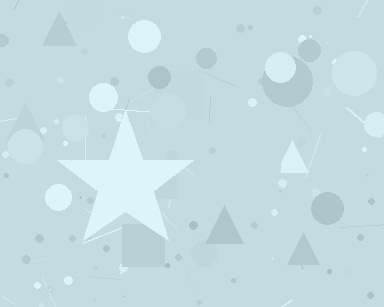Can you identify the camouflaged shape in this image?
The camouflaged shape is a star.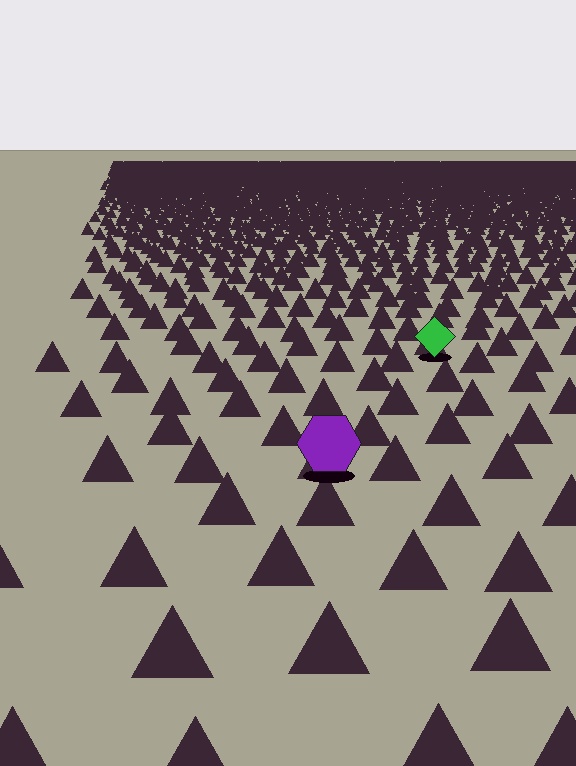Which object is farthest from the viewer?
The green diamond is farthest from the viewer. It appears smaller and the ground texture around it is denser.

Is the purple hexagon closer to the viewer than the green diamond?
Yes. The purple hexagon is closer — you can tell from the texture gradient: the ground texture is coarser near it.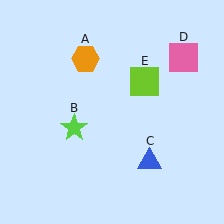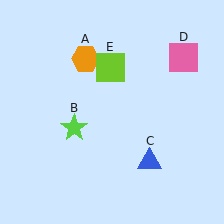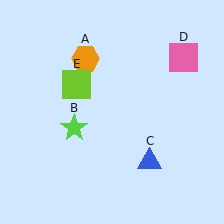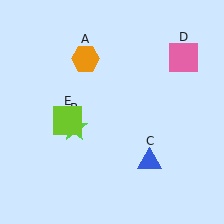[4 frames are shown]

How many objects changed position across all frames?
1 object changed position: lime square (object E).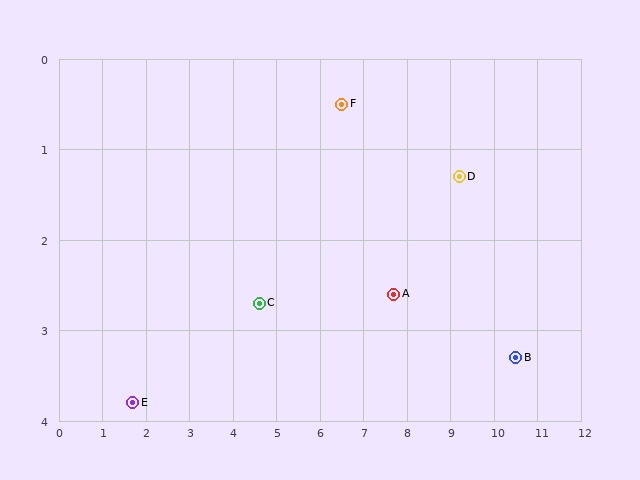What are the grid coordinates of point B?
Point B is at approximately (10.5, 3.3).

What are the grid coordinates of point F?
Point F is at approximately (6.5, 0.5).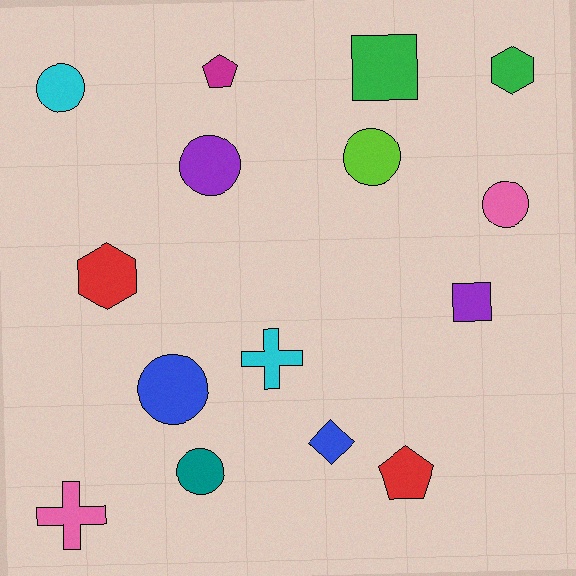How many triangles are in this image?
There are no triangles.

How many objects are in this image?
There are 15 objects.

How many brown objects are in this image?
There are no brown objects.